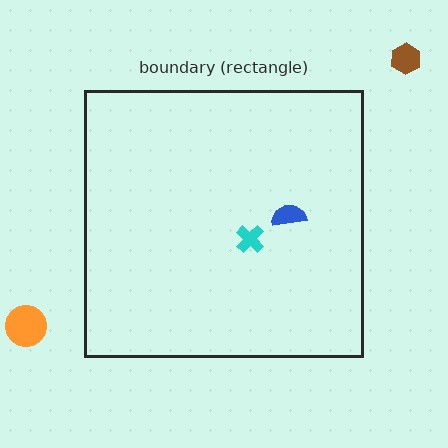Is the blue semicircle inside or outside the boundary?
Inside.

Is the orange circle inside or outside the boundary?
Outside.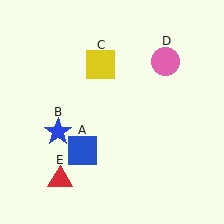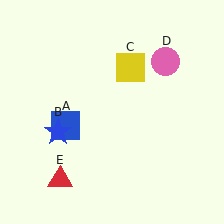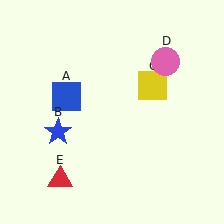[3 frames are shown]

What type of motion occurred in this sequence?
The blue square (object A), yellow square (object C) rotated clockwise around the center of the scene.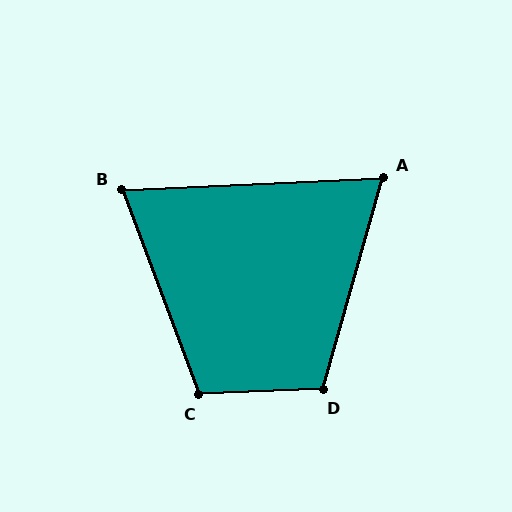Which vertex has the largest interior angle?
C, at approximately 109 degrees.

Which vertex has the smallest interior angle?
A, at approximately 71 degrees.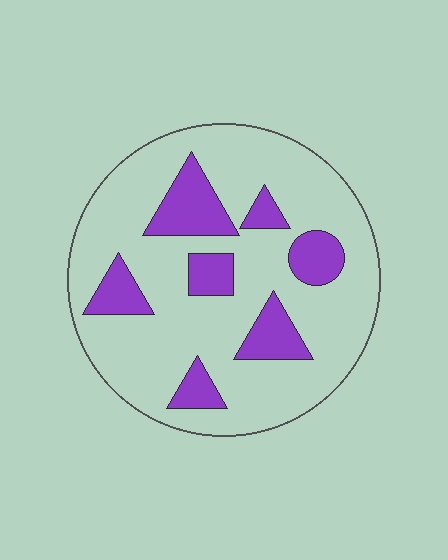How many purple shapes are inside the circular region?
7.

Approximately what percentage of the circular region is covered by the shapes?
Approximately 20%.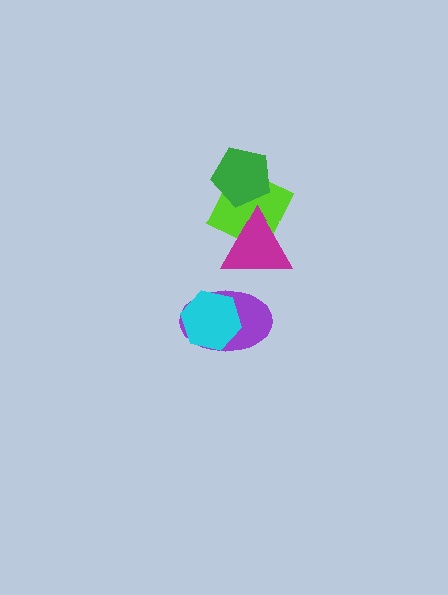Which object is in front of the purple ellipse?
The cyan hexagon is in front of the purple ellipse.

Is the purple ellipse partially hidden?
Yes, it is partially covered by another shape.